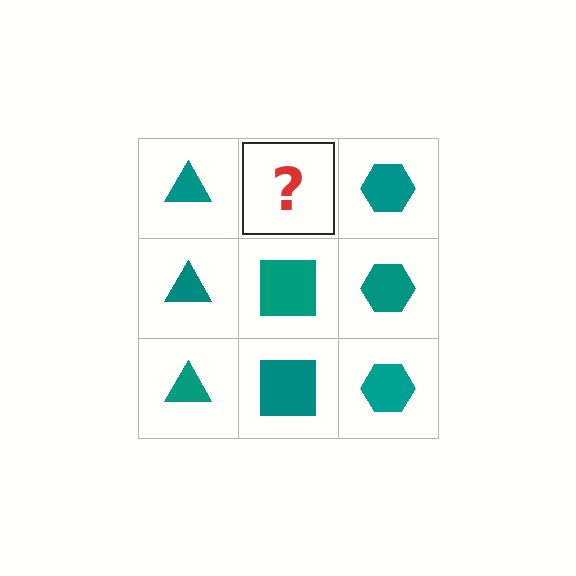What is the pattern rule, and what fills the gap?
The rule is that each column has a consistent shape. The gap should be filled with a teal square.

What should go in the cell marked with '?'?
The missing cell should contain a teal square.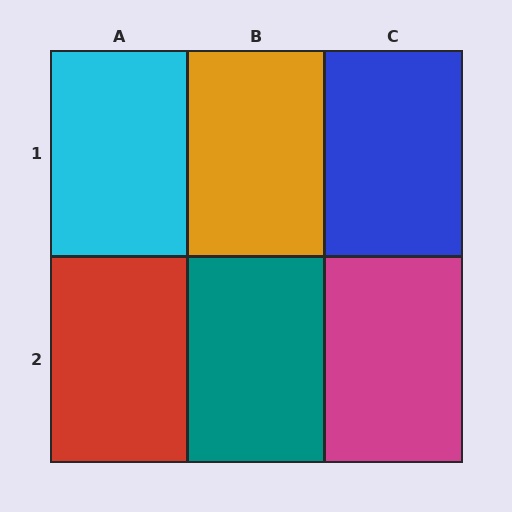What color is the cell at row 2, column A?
Red.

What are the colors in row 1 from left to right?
Cyan, orange, blue.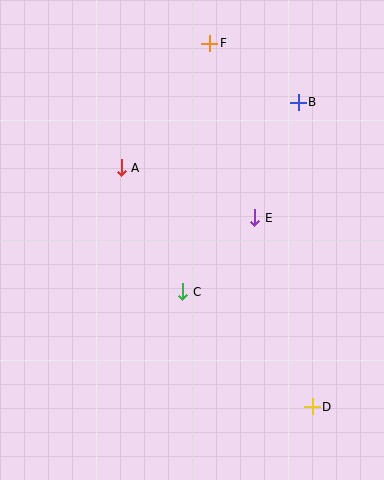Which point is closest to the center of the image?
Point C at (183, 292) is closest to the center.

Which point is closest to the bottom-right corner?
Point D is closest to the bottom-right corner.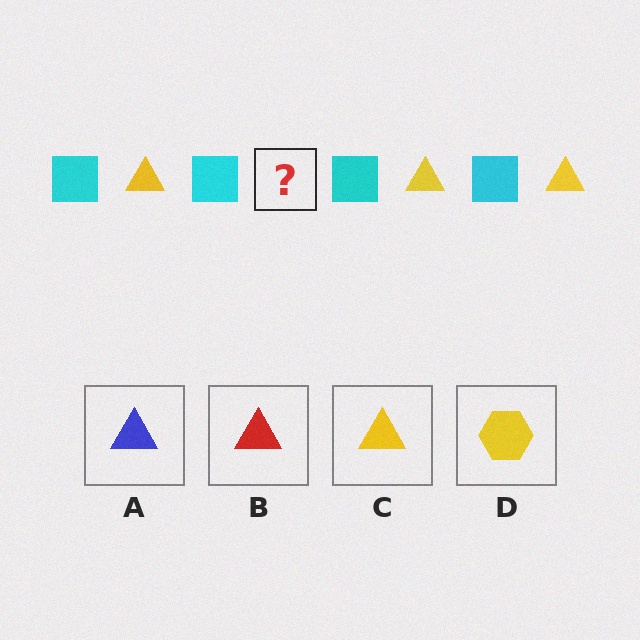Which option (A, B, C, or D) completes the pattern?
C.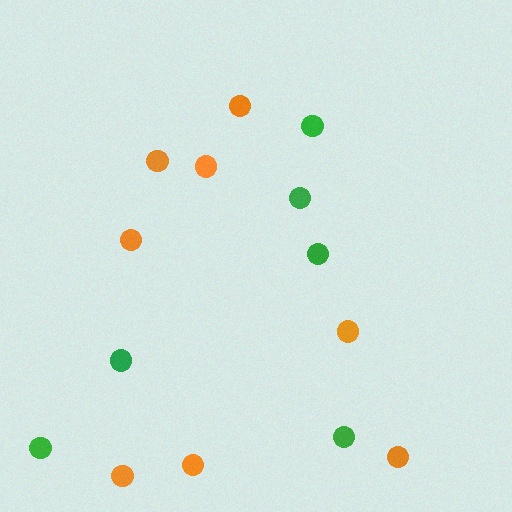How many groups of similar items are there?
There are 2 groups: one group of green circles (6) and one group of orange circles (8).